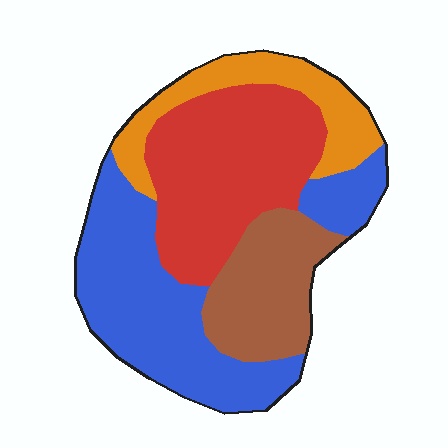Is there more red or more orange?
Red.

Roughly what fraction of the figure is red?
Red covers around 30% of the figure.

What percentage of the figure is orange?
Orange covers 15% of the figure.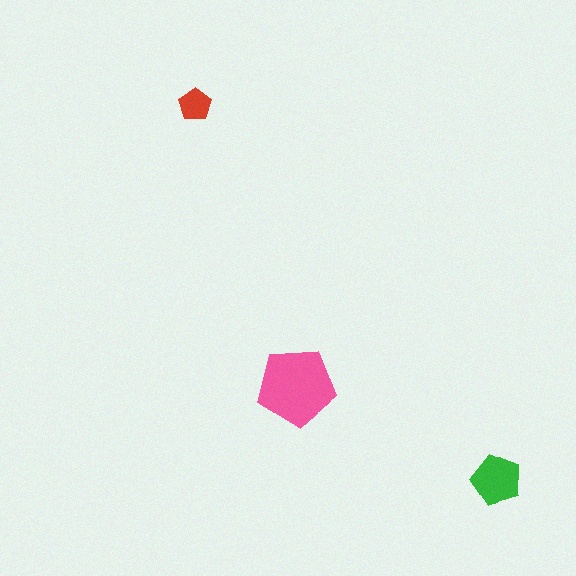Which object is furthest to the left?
The red pentagon is leftmost.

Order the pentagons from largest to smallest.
the pink one, the green one, the red one.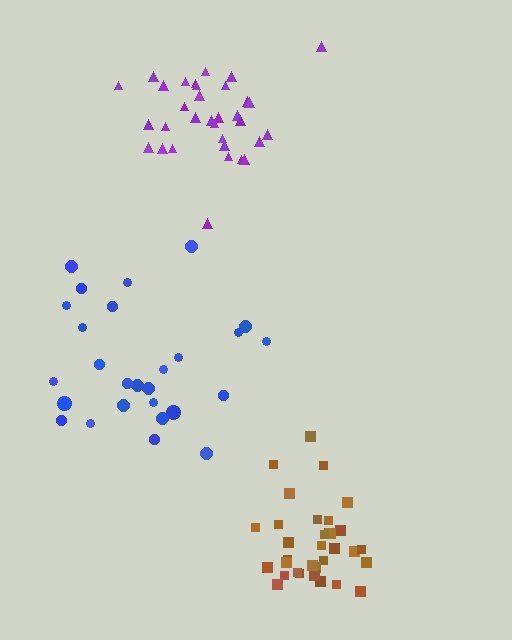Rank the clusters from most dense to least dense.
brown, purple, blue.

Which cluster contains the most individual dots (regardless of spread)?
Brown (34).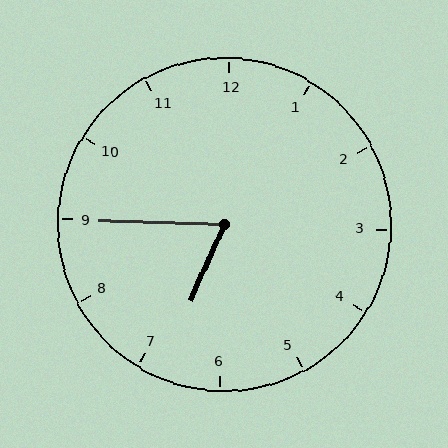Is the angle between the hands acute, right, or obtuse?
It is acute.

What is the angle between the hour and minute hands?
Approximately 68 degrees.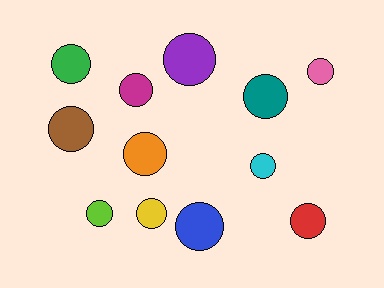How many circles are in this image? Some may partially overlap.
There are 12 circles.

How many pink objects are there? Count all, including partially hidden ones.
There is 1 pink object.